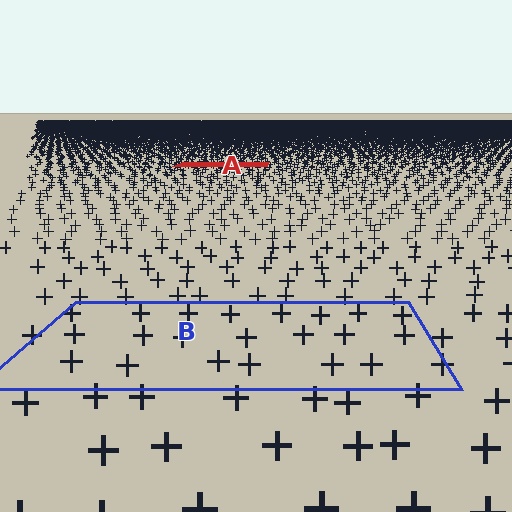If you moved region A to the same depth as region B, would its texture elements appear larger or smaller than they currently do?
They would appear larger. At a closer depth, the same texture elements are projected at a bigger on-screen size.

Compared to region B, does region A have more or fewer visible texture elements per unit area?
Region A has more texture elements per unit area — they are packed more densely because it is farther away.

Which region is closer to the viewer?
Region B is closer. The texture elements there are larger and more spread out.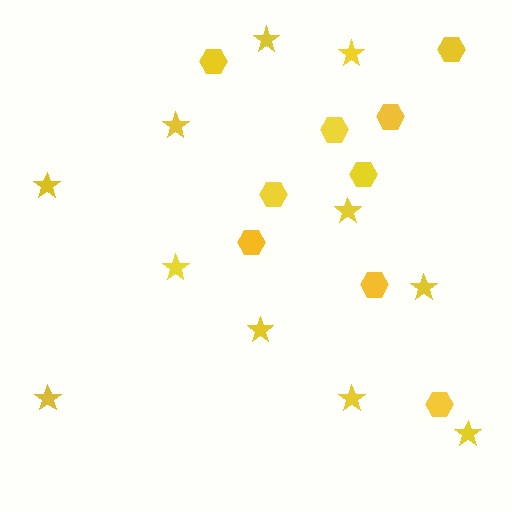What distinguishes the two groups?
There are 2 groups: one group of hexagons (9) and one group of stars (11).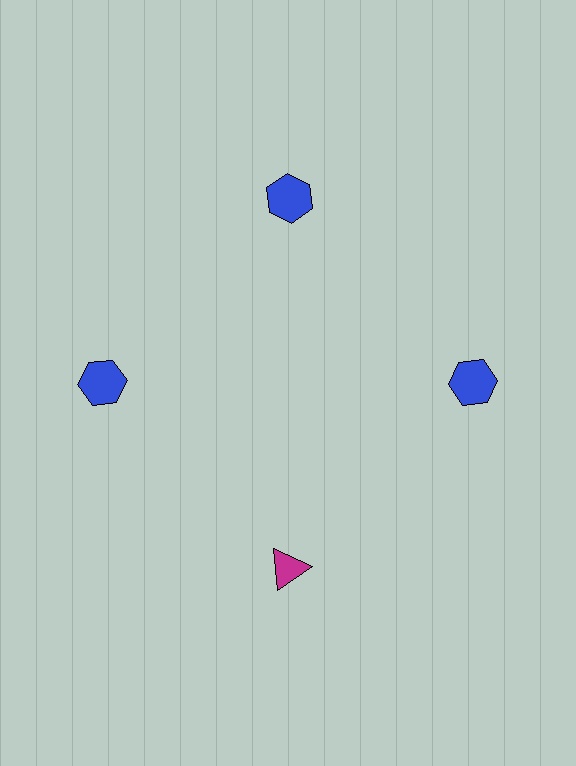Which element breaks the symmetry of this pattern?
The magenta triangle at roughly the 6 o'clock position breaks the symmetry. All other shapes are blue hexagons.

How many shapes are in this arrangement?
There are 4 shapes arranged in a ring pattern.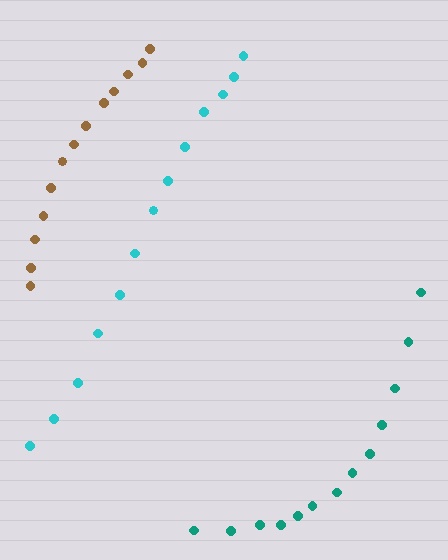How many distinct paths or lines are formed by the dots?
There are 3 distinct paths.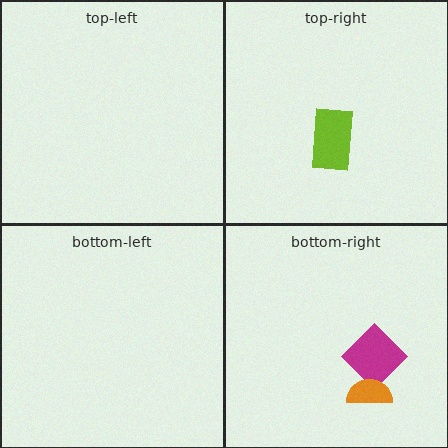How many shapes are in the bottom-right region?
2.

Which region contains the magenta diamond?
The bottom-right region.